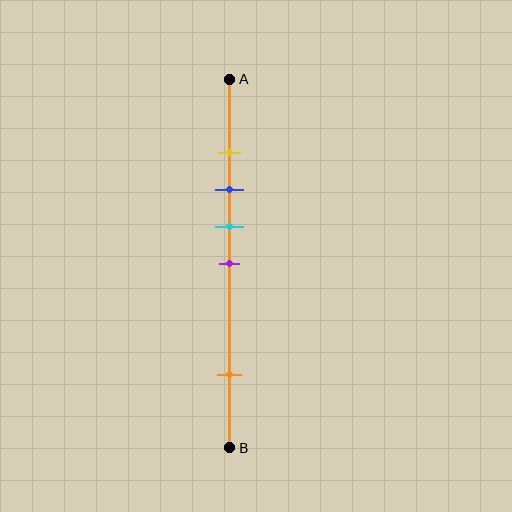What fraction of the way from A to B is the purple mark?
The purple mark is approximately 50% (0.5) of the way from A to B.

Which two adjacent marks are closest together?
The yellow and blue marks are the closest adjacent pair.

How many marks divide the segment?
There are 5 marks dividing the segment.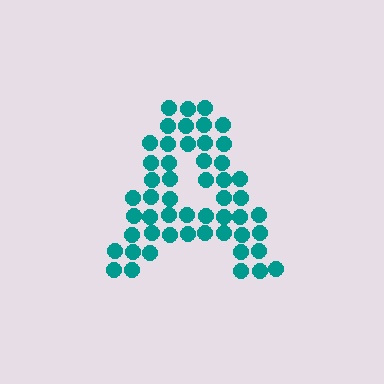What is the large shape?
The large shape is the letter A.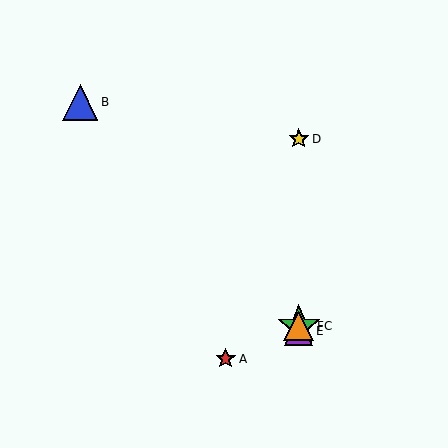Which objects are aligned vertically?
Objects C, D, E, F are aligned vertically.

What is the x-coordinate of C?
Object C is at x≈299.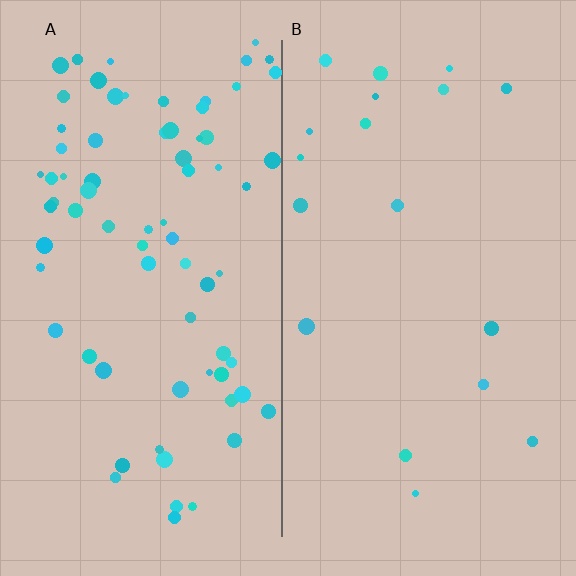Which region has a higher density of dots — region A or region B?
A (the left).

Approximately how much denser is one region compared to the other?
Approximately 4.1× — region A over region B.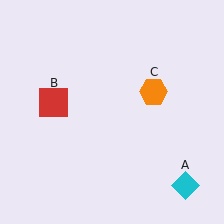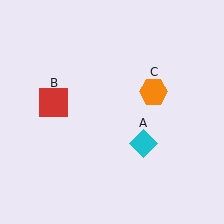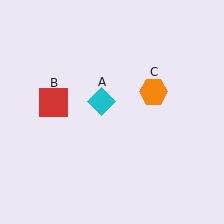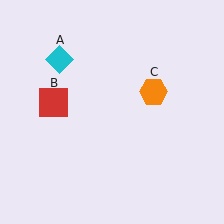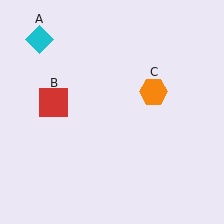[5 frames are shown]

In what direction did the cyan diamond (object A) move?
The cyan diamond (object A) moved up and to the left.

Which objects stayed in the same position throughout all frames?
Red square (object B) and orange hexagon (object C) remained stationary.